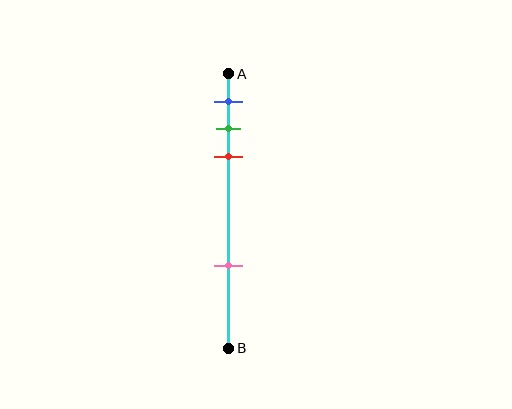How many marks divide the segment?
There are 4 marks dividing the segment.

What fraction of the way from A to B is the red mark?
The red mark is approximately 30% (0.3) of the way from A to B.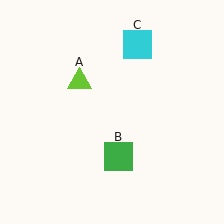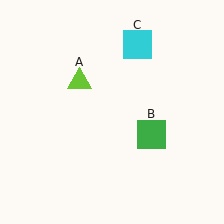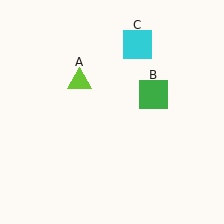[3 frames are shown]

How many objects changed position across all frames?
1 object changed position: green square (object B).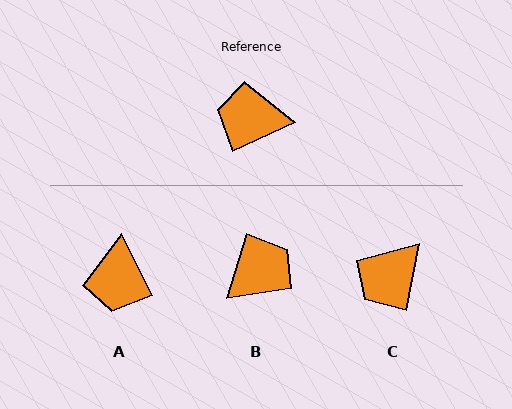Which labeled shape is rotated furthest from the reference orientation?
B, about 132 degrees away.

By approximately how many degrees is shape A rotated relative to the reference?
Approximately 91 degrees counter-clockwise.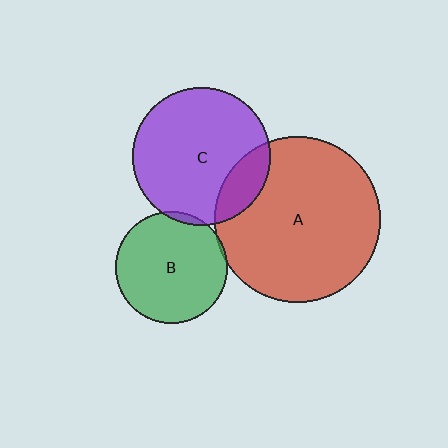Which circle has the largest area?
Circle A (red).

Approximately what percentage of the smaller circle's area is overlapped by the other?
Approximately 5%.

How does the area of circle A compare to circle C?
Approximately 1.4 times.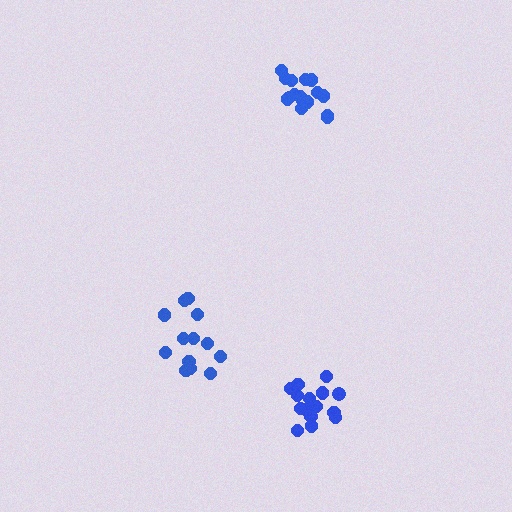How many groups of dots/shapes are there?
There are 3 groups.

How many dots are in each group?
Group 1: 13 dots, Group 2: 15 dots, Group 3: 16 dots (44 total).